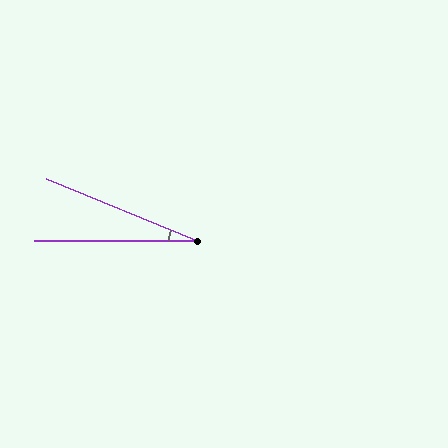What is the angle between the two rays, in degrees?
Approximately 22 degrees.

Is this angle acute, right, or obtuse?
It is acute.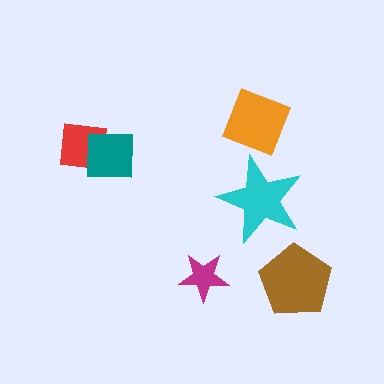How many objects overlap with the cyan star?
0 objects overlap with the cyan star.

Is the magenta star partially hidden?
No, no other shape covers it.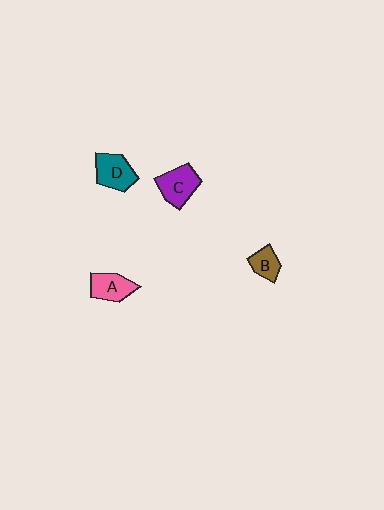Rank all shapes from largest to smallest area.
From largest to smallest: C (purple), D (teal), A (pink), B (brown).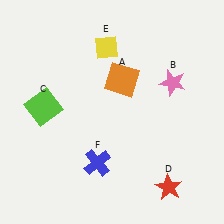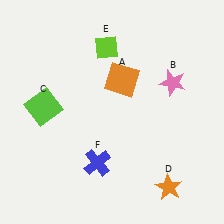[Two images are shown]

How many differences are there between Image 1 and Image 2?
There are 2 differences between the two images.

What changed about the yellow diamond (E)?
In Image 1, E is yellow. In Image 2, it changed to lime.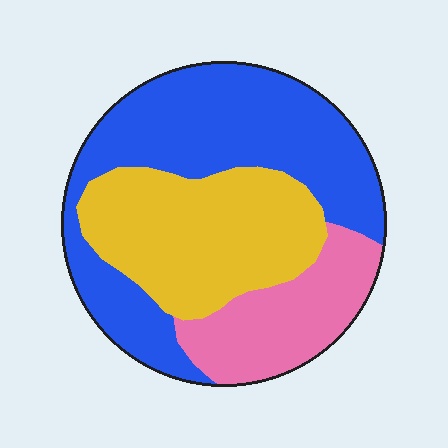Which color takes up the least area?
Pink, at roughly 20%.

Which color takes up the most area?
Blue, at roughly 45%.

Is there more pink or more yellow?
Yellow.